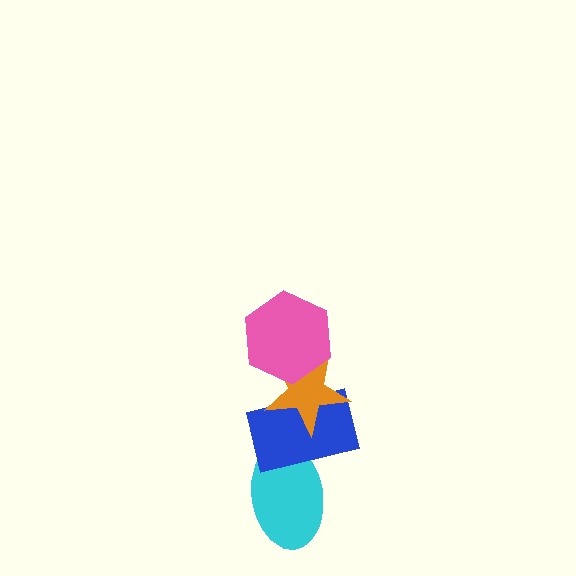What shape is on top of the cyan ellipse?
The blue rectangle is on top of the cyan ellipse.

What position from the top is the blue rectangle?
The blue rectangle is 3rd from the top.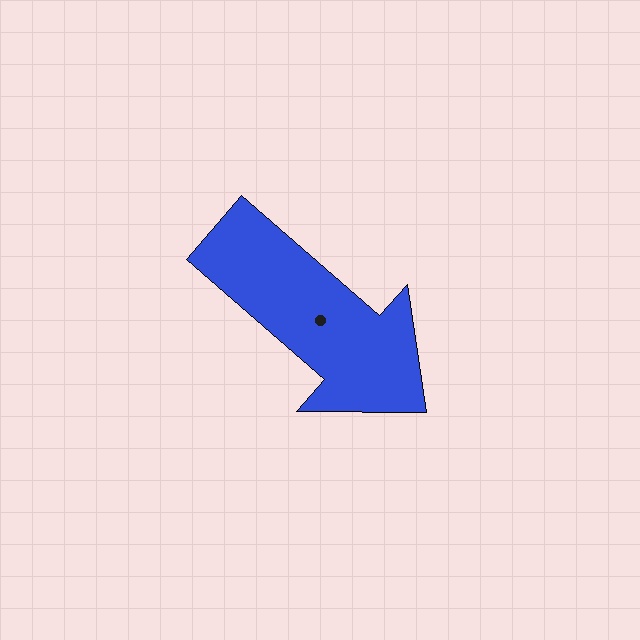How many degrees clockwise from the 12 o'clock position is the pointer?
Approximately 131 degrees.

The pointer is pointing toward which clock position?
Roughly 4 o'clock.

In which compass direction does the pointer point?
Southeast.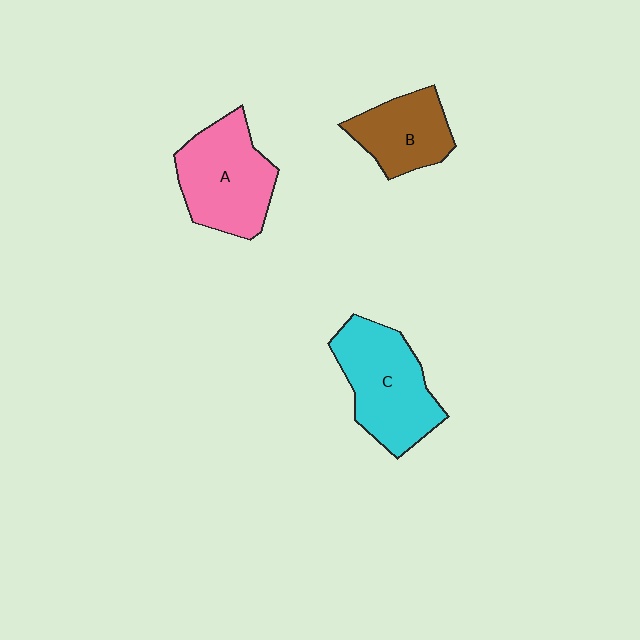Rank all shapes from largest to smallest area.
From largest to smallest: C (cyan), A (pink), B (brown).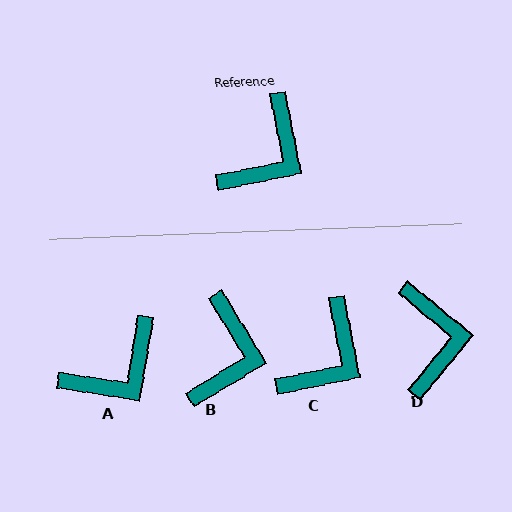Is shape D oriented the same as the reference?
No, it is off by about 39 degrees.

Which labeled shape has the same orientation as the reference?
C.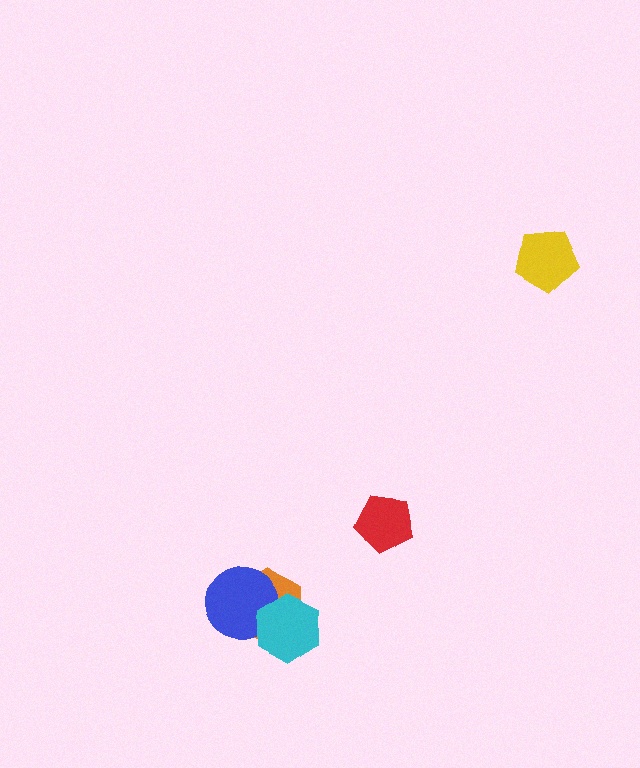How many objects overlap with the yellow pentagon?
0 objects overlap with the yellow pentagon.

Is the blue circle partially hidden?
Yes, it is partially covered by another shape.